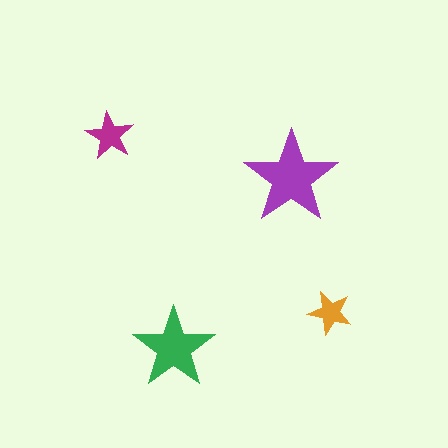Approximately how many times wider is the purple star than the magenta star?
About 2 times wider.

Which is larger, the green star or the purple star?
The purple one.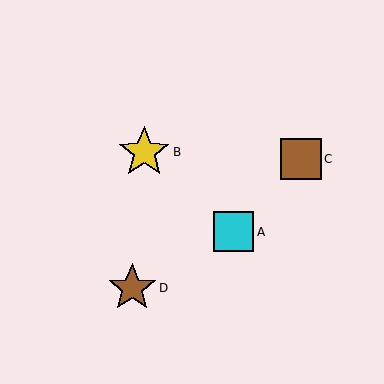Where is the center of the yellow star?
The center of the yellow star is at (144, 152).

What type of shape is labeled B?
Shape B is a yellow star.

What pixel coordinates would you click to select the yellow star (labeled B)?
Click at (144, 152) to select the yellow star B.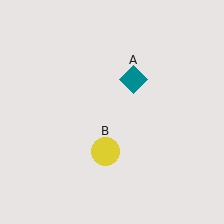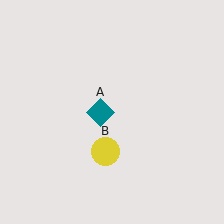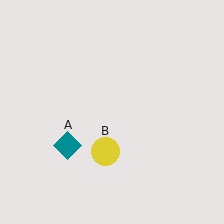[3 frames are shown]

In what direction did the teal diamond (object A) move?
The teal diamond (object A) moved down and to the left.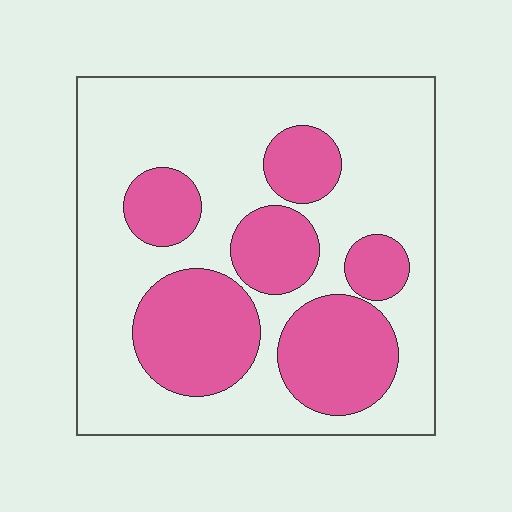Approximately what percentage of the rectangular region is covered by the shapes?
Approximately 35%.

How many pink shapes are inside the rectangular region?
6.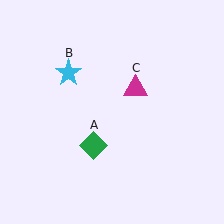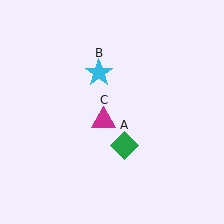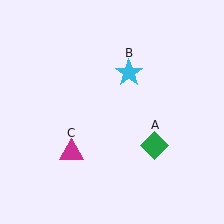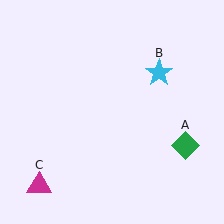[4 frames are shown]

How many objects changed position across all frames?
3 objects changed position: green diamond (object A), cyan star (object B), magenta triangle (object C).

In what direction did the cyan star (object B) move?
The cyan star (object B) moved right.